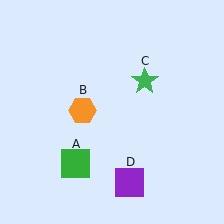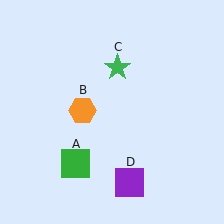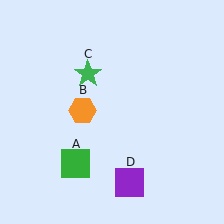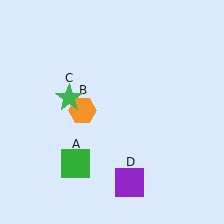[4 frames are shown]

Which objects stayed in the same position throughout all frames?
Green square (object A) and orange hexagon (object B) and purple square (object D) remained stationary.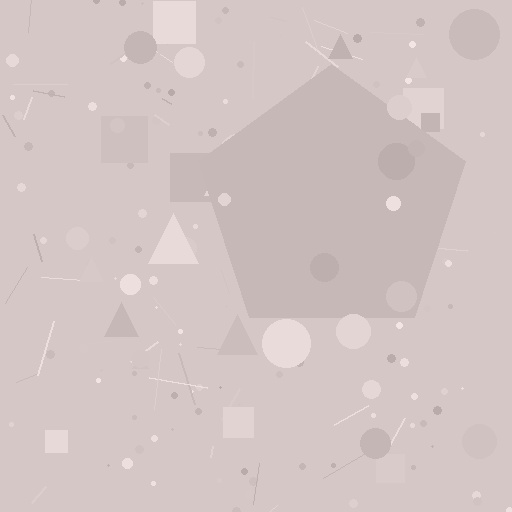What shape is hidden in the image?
A pentagon is hidden in the image.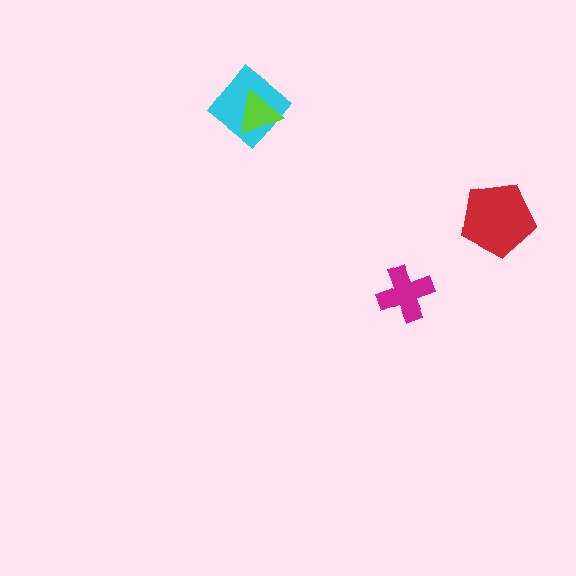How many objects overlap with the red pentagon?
0 objects overlap with the red pentagon.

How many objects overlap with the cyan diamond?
1 object overlaps with the cyan diamond.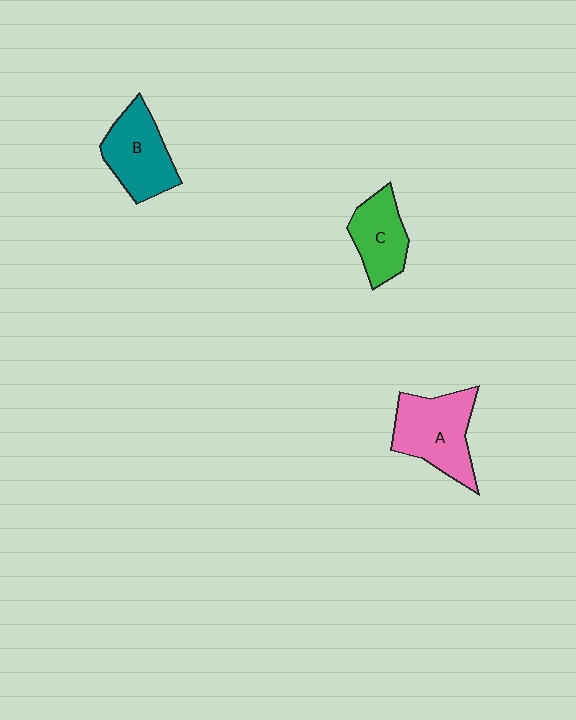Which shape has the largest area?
Shape A (pink).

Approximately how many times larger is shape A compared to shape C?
Approximately 1.4 times.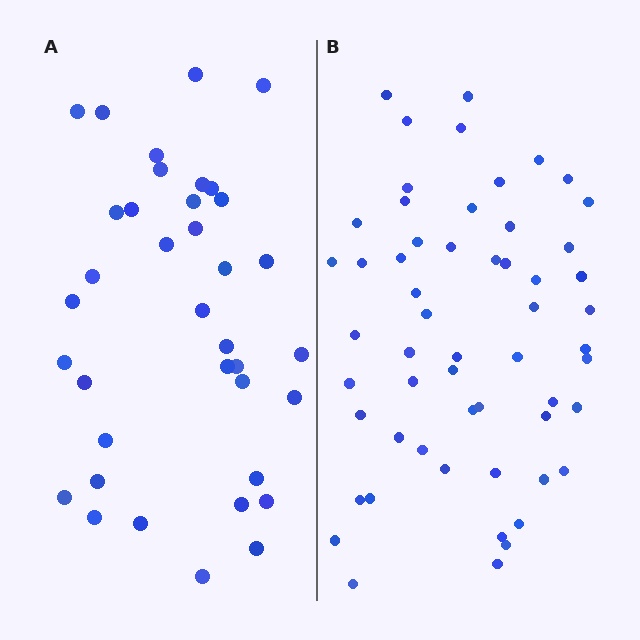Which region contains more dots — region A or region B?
Region B (the right region) has more dots.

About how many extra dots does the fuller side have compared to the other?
Region B has approximately 20 more dots than region A.